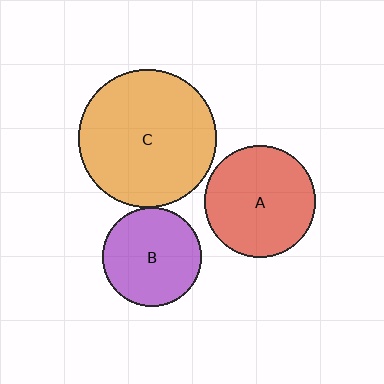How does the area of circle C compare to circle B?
Approximately 1.9 times.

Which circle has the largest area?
Circle C (orange).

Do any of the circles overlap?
No, none of the circles overlap.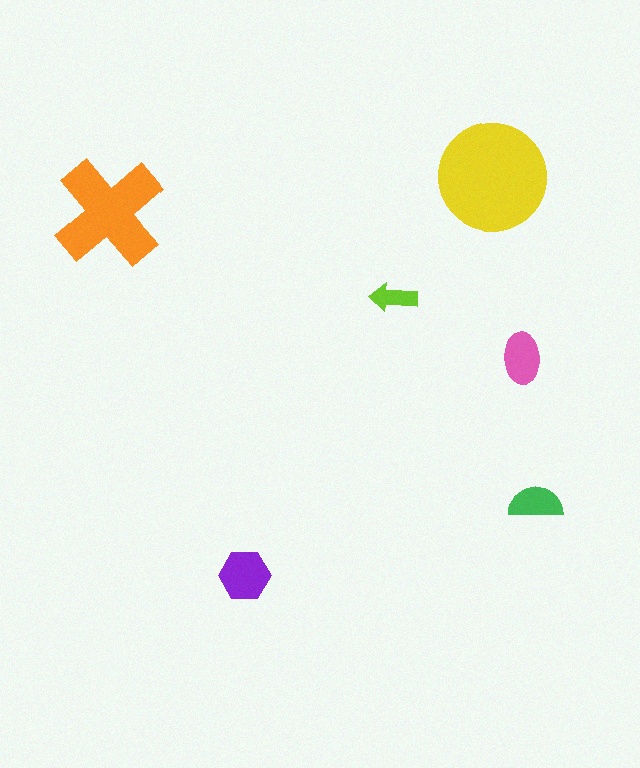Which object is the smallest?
The lime arrow.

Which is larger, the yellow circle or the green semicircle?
The yellow circle.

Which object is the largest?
The yellow circle.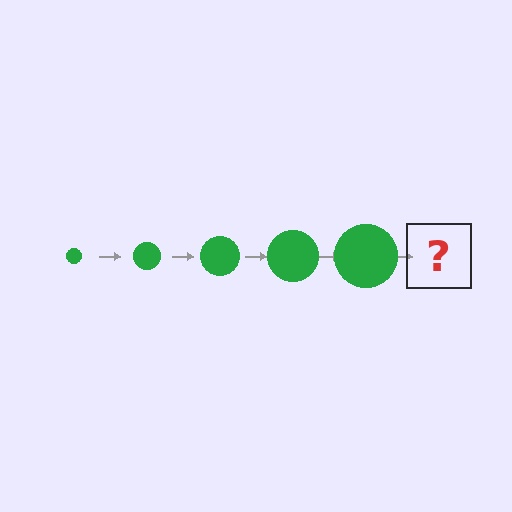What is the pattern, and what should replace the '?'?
The pattern is that the circle gets progressively larger each step. The '?' should be a green circle, larger than the previous one.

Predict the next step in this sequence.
The next step is a green circle, larger than the previous one.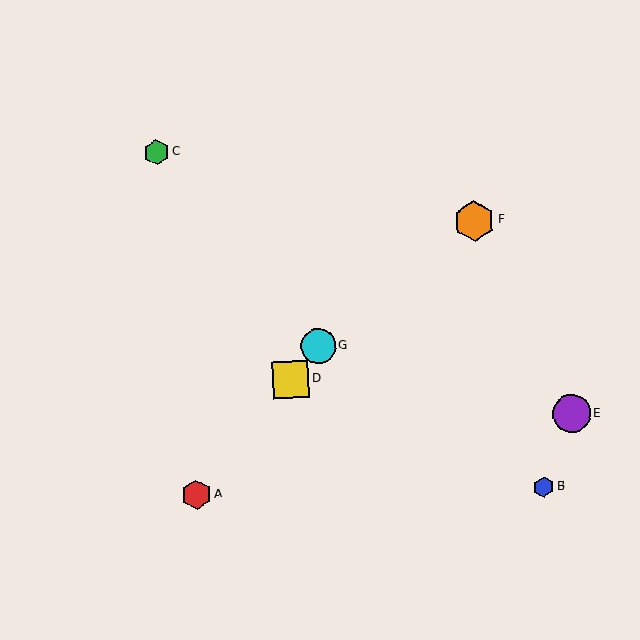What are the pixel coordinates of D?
Object D is at (291, 380).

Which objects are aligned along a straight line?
Objects A, D, G are aligned along a straight line.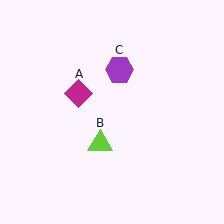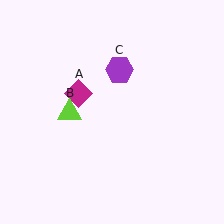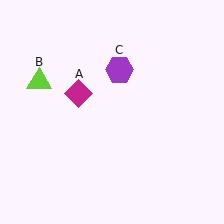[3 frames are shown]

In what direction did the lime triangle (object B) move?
The lime triangle (object B) moved up and to the left.